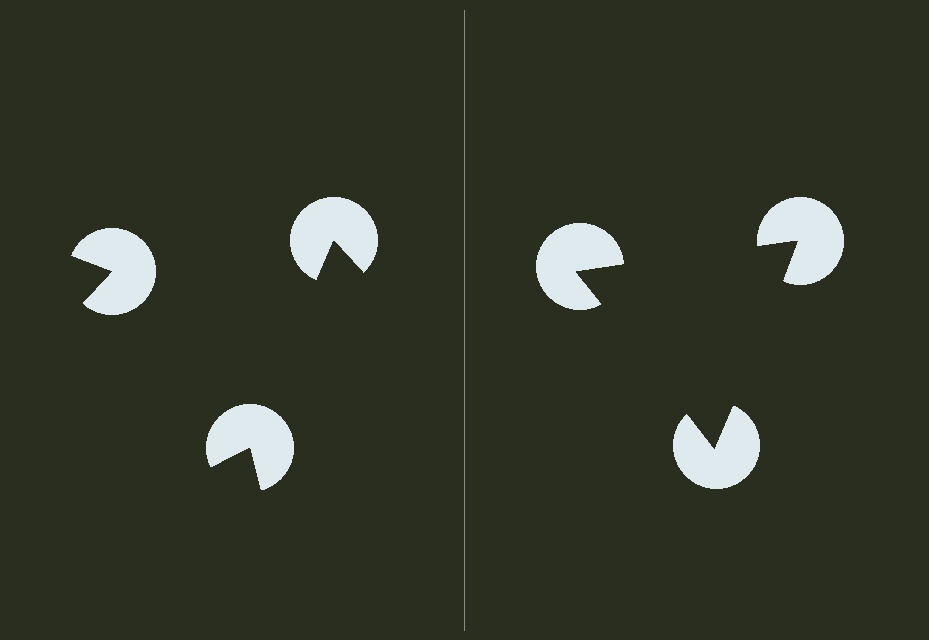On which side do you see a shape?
An illusory triangle appears on the right side. On the left side the wedge cuts are rotated, so no coherent shape forms.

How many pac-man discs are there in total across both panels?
6 — 3 on each side.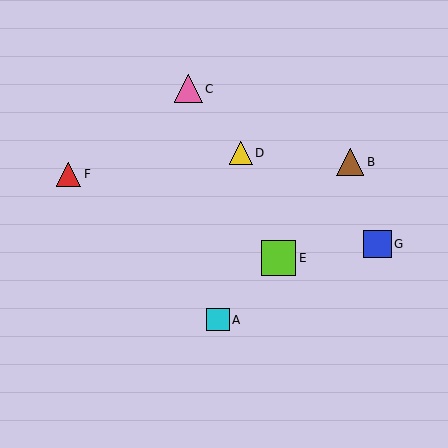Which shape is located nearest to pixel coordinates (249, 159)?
The yellow triangle (labeled D) at (241, 153) is nearest to that location.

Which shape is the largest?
The lime square (labeled E) is the largest.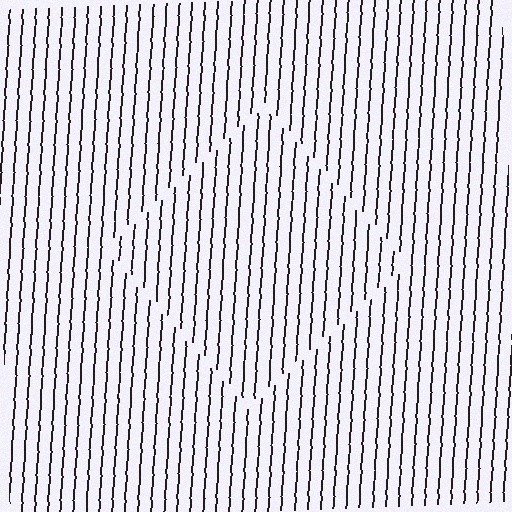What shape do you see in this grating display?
An illusory square. The interior of the shape contains the same grating, shifted by half a period — the contour is defined by the phase discontinuity where line-ends from the inner and outer gratings abut.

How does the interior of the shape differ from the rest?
The interior of the shape contains the same grating, shifted by half a period — the contour is defined by the phase discontinuity where line-ends from the inner and outer gratings abut.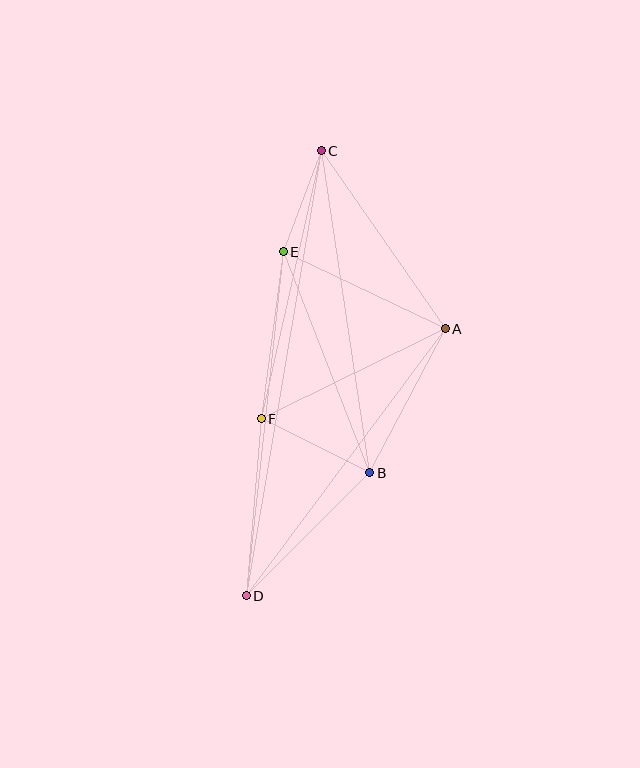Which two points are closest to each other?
Points C and E are closest to each other.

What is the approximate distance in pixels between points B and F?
The distance between B and F is approximately 121 pixels.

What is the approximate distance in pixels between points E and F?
The distance between E and F is approximately 168 pixels.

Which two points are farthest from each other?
Points C and D are farthest from each other.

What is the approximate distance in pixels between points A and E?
The distance between A and E is approximately 179 pixels.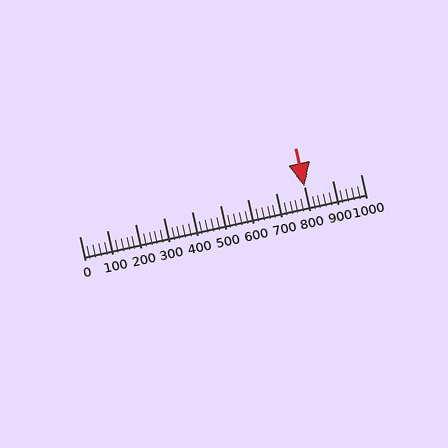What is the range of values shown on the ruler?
The ruler shows values from 0 to 1000.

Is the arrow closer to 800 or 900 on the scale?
The arrow is closer to 800.